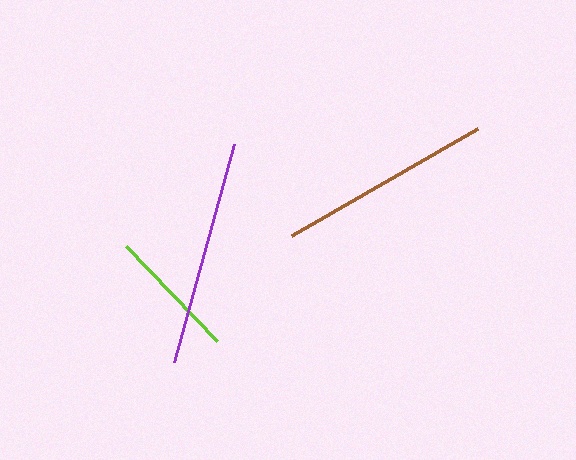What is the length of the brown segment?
The brown segment is approximately 216 pixels long.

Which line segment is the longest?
The purple line is the longest at approximately 226 pixels.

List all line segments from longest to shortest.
From longest to shortest: purple, brown, lime.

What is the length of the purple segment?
The purple segment is approximately 226 pixels long.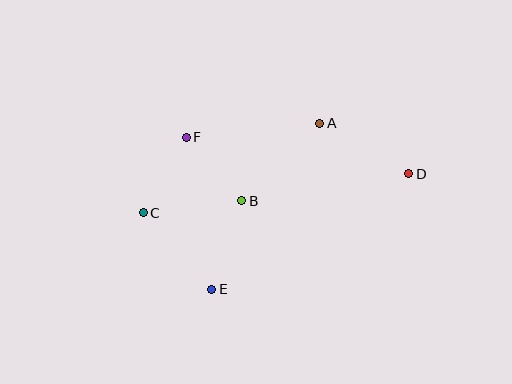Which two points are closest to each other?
Points B and F are closest to each other.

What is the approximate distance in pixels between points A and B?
The distance between A and B is approximately 110 pixels.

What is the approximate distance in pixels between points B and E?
The distance between B and E is approximately 94 pixels.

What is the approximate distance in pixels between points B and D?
The distance between B and D is approximately 169 pixels.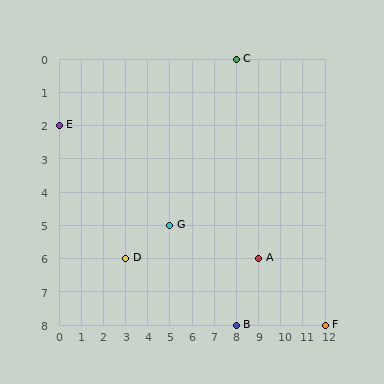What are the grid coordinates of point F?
Point F is at grid coordinates (12, 8).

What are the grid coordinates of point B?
Point B is at grid coordinates (8, 8).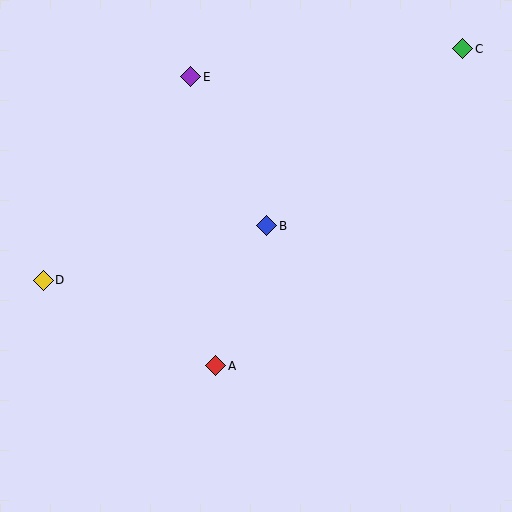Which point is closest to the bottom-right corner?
Point A is closest to the bottom-right corner.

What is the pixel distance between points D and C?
The distance between D and C is 479 pixels.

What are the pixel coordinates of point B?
Point B is at (267, 226).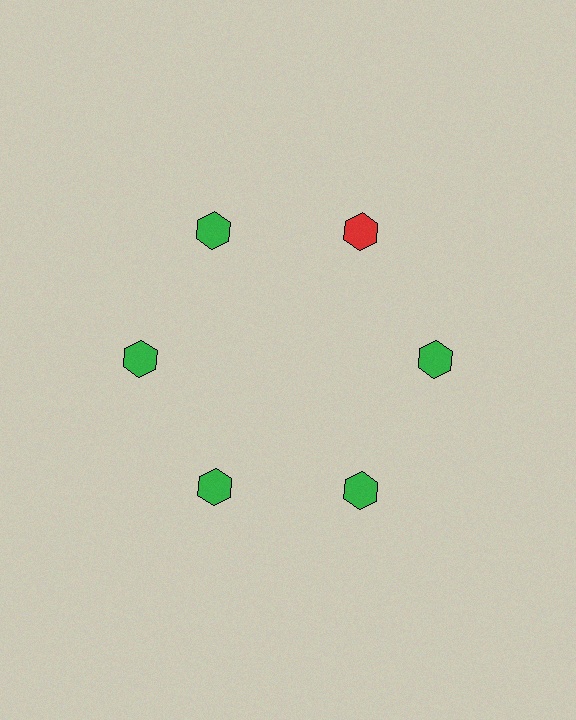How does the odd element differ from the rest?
It has a different color: red instead of green.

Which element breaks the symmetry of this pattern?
The red hexagon at roughly the 1 o'clock position breaks the symmetry. All other shapes are green hexagons.